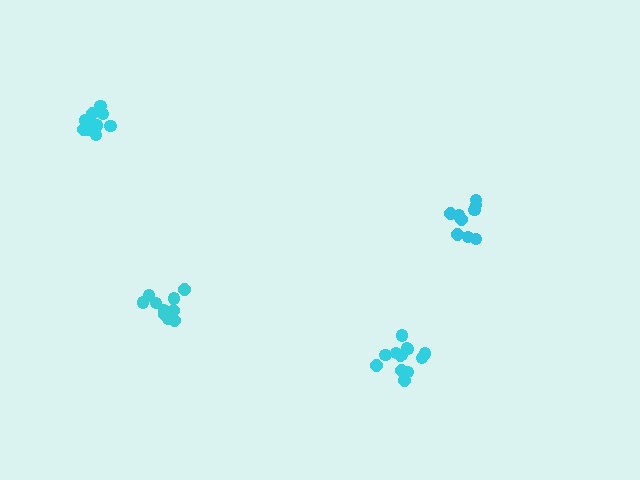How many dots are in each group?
Group 1: 10 dots, Group 2: 15 dots, Group 3: 13 dots, Group 4: 9 dots (47 total).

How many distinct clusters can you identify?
There are 4 distinct clusters.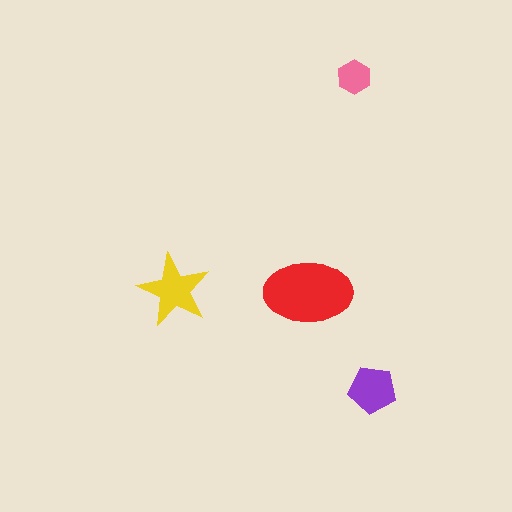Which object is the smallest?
The pink hexagon.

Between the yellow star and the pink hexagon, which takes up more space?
The yellow star.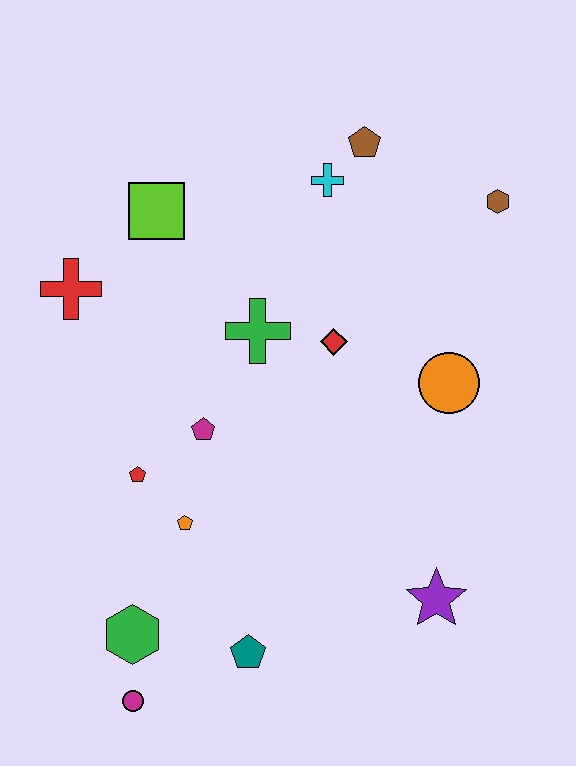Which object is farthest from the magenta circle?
The brown hexagon is farthest from the magenta circle.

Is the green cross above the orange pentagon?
Yes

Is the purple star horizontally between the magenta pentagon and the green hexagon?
No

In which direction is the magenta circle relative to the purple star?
The magenta circle is to the left of the purple star.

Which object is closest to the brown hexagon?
The brown pentagon is closest to the brown hexagon.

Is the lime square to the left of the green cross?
Yes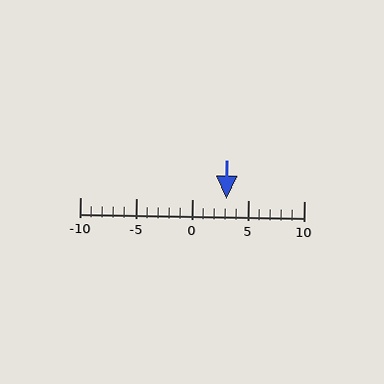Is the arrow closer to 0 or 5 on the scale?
The arrow is closer to 5.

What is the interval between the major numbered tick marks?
The major tick marks are spaced 5 units apart.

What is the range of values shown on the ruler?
The ruler shows values from -10 to 10.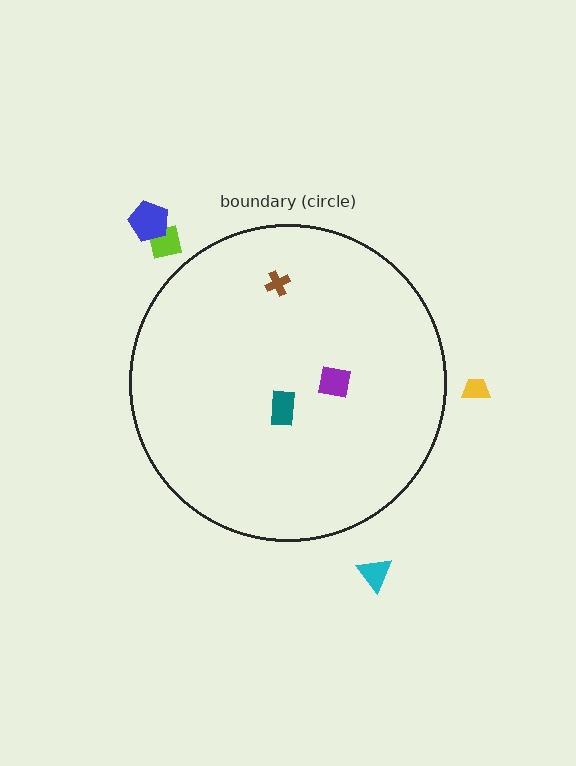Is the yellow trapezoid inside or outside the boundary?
Outside.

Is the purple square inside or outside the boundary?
Inside.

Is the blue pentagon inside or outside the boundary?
Outside.